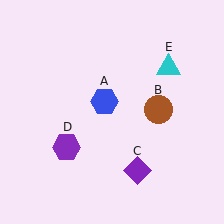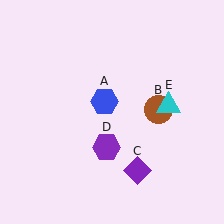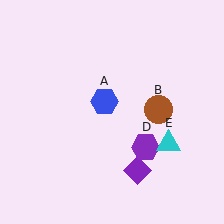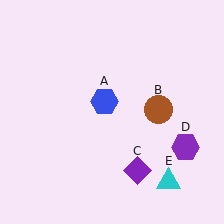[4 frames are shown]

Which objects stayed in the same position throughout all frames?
Blue hexagon (object A) and brown circle (object B) and purple diamond (object C) remained stationary.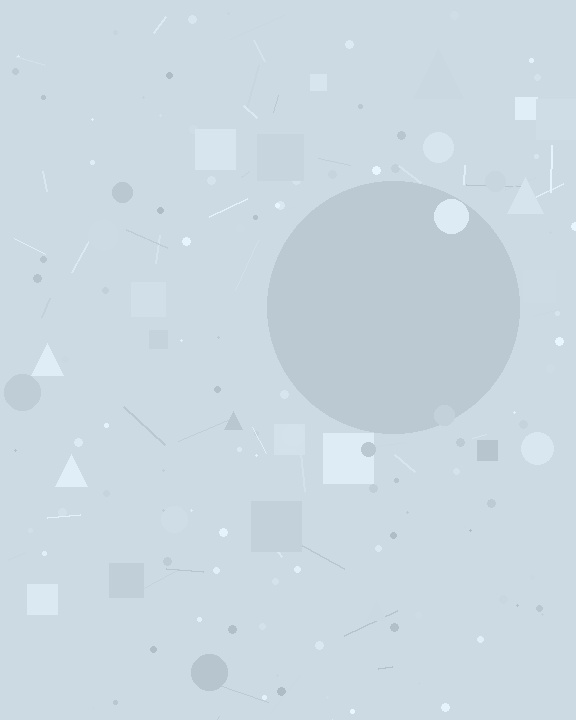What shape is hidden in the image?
A circle is hidden in the image.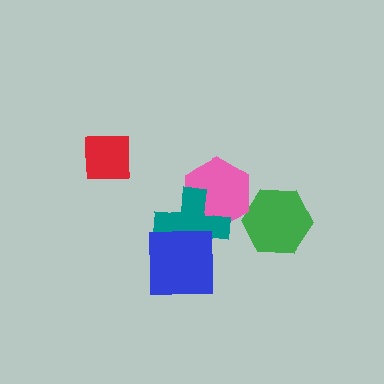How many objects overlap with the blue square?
1 object overlaps with the blue square.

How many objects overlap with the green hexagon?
0 objects overlap with the green hexagon.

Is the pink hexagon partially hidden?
Yes, it is partially covered by another shape.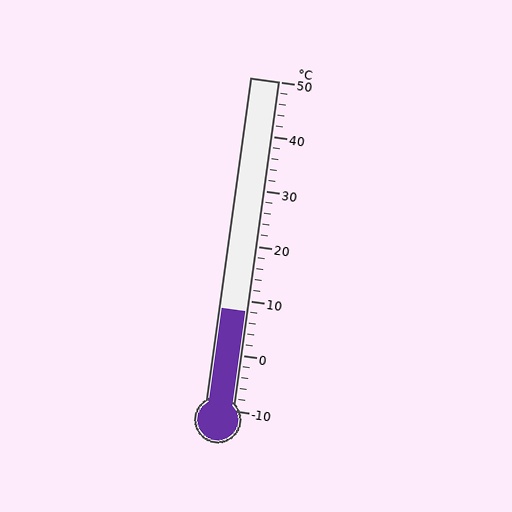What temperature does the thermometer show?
The thermometer shows approximately 8°C.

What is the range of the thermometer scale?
The thermometer scale ranges from -10°C to 50°C.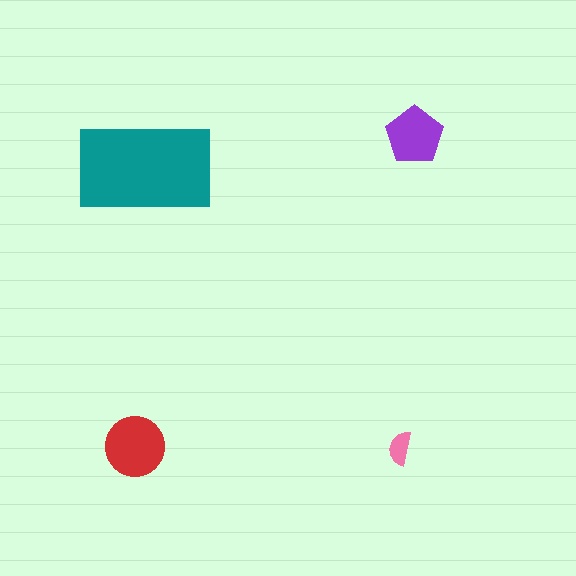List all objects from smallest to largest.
The pink semicircle, the purple pentagon, the red circle, the teal rectangle.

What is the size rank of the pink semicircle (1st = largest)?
4th.